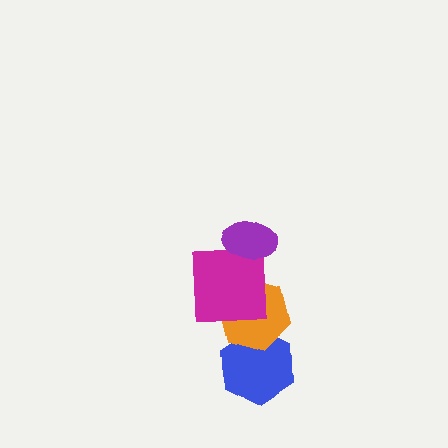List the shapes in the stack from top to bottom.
From top to bottom: the purple ellipse, the magenta square, the orange hexagon, the blue hexagon.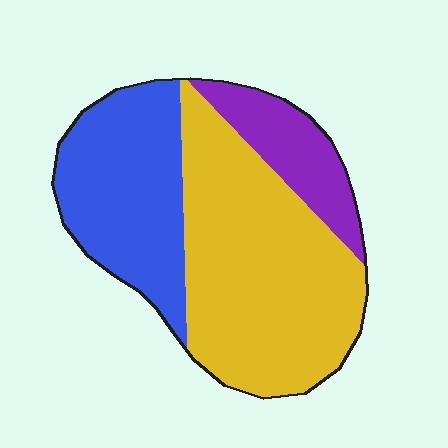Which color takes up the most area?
Yellow, at roughly 55%.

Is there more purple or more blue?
Blue.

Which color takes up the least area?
Purple, at roughly 15%.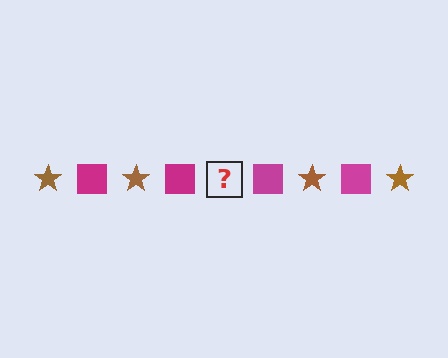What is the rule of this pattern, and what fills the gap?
The rule is that the pattern alternates between brown star and magenta square. The gap should be filled with a brown star.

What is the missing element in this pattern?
The missing element is a brown star.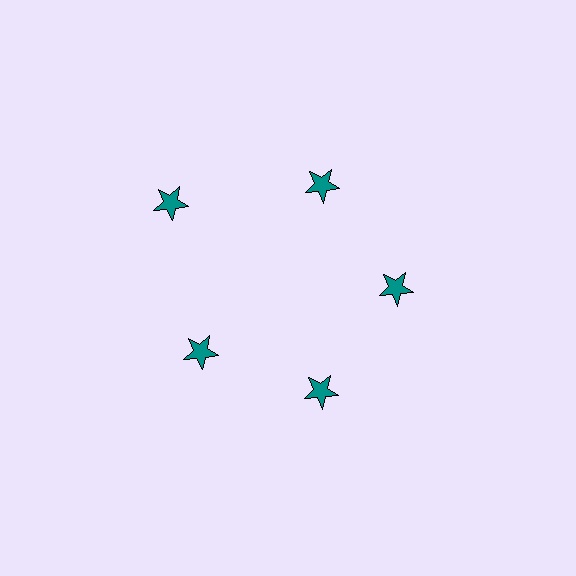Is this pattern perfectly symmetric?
No. The 5 teal stars are arranged in a ring, but one element near the 10 o'clock position is pushed outward from the center, breaking the 5-fold rotational symmetry.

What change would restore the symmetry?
The symmetry would be restored by moving it inward, back onto the ring so that all 5 stars sit at equal angles and equal distance from the center.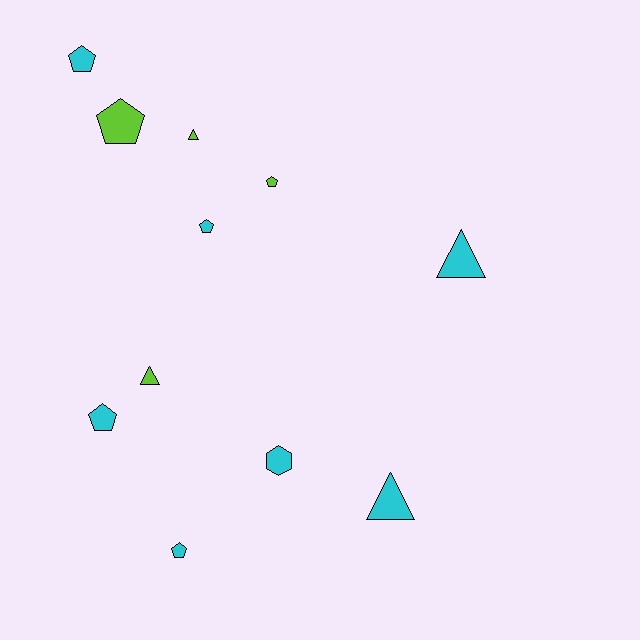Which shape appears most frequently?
Pentagon, with 6 objects.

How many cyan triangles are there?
There are 2 cyan triangles.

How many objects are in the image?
There are 11 objects.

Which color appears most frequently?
Cyan, with 7 objects.